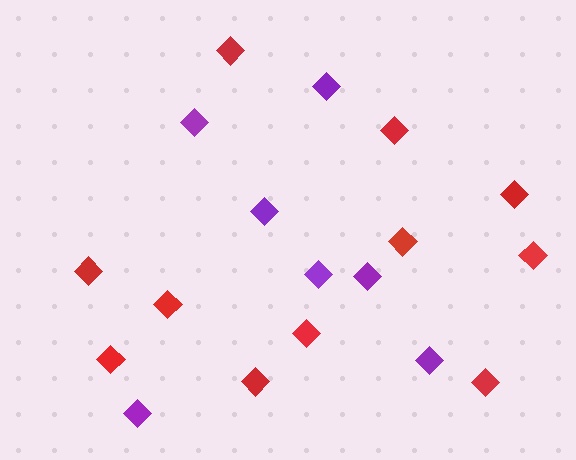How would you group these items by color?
There are 2 groups: one group of red diamonds (11) and one group of purple diamonds (7).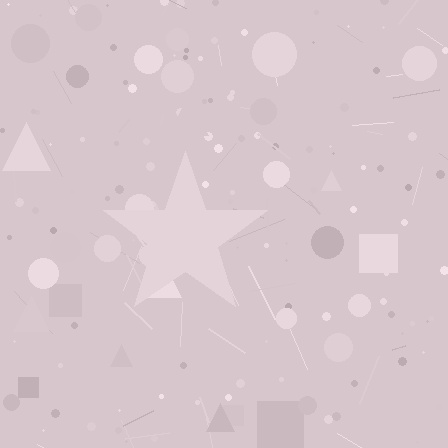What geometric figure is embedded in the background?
A star is embedded in the background.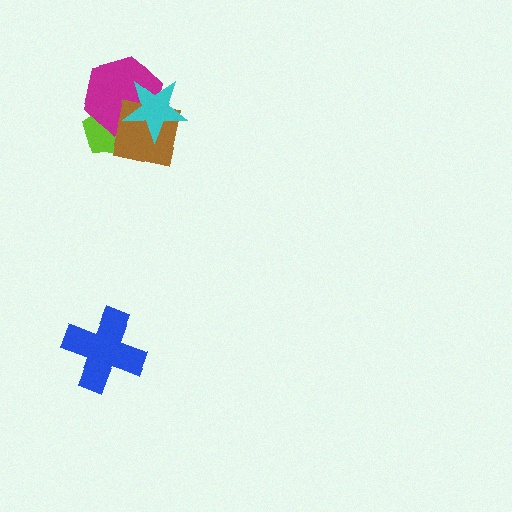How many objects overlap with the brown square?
3 objects overlap with the brown square.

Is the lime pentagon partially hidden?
Yes, it is partially covered by another shape.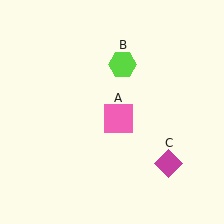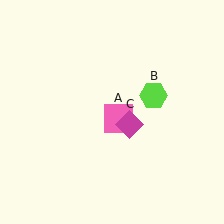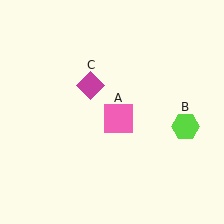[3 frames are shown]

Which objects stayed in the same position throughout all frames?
Pink square (object A) remained stationary.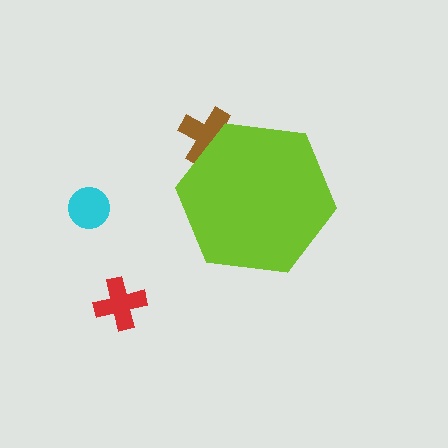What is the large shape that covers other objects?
A lime hexagon.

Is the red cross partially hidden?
No, the red cross is fully visible.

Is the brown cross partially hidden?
Yes, the brown cross is partially hidden behind the lime hexagon.